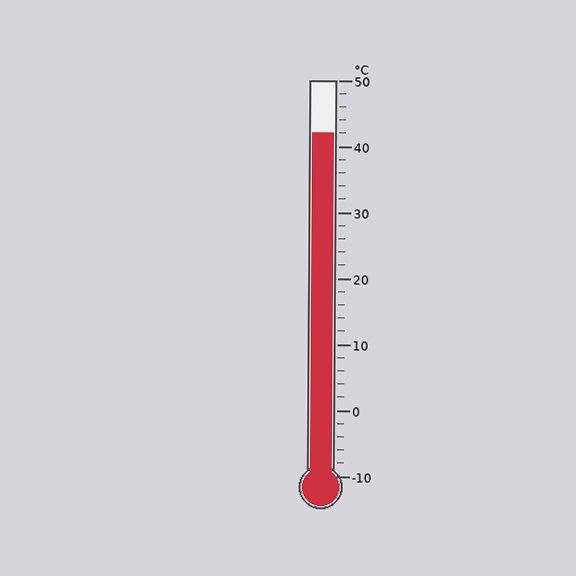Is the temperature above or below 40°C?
The temperature is above 40°C.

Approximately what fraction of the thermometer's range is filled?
The thermometer is filled to approximately 85% of its range.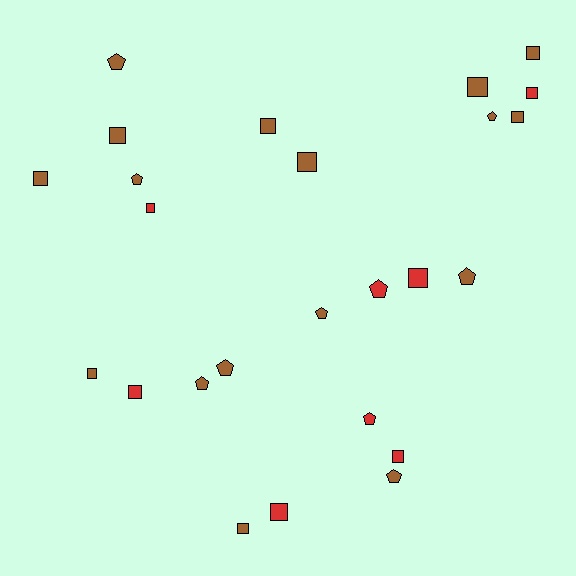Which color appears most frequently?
Brown, with 17 objects.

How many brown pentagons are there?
There are 8 brown pentagons.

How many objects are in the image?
There are 25 objects.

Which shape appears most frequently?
Square, with 15 objects.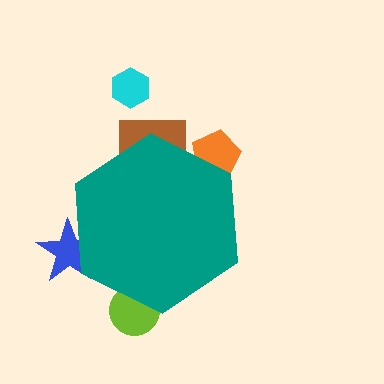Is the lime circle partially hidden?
Yes, the lime circle is partially hidden behind the teal hexagon.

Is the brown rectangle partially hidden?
Yes, the brown rectangle is partially hidden behind the teal hexagon.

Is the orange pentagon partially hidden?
Yes, the orange pentagon is partially hidden behind the teal hexagon.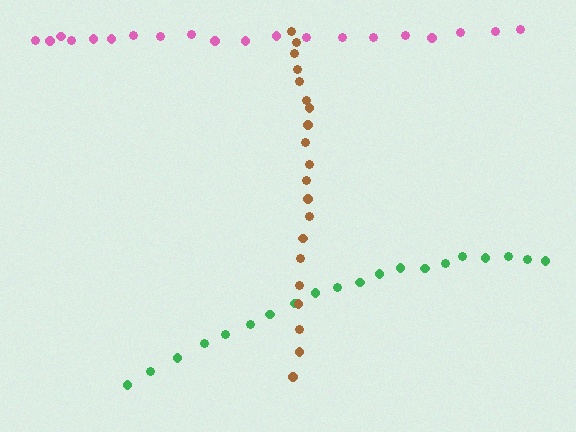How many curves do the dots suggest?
There are 3 distinct paths.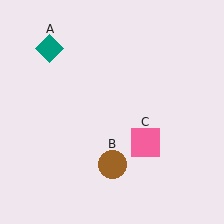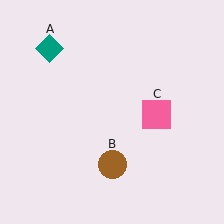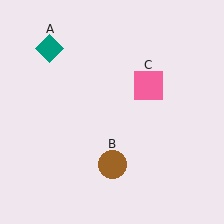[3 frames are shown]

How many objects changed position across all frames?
1 object changed position: pink square (object C).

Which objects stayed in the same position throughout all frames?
Teal diamond (object A) and brown circle (object B) remained stationary.